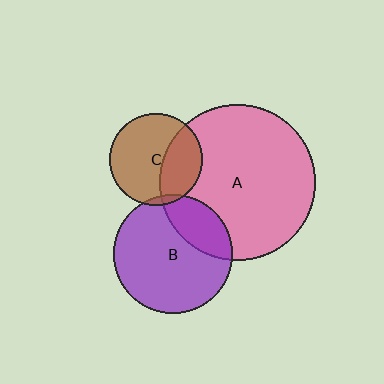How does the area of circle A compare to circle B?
Approximately 1.7 times.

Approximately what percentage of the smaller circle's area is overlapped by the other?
Approximately 25%.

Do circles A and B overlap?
Yes.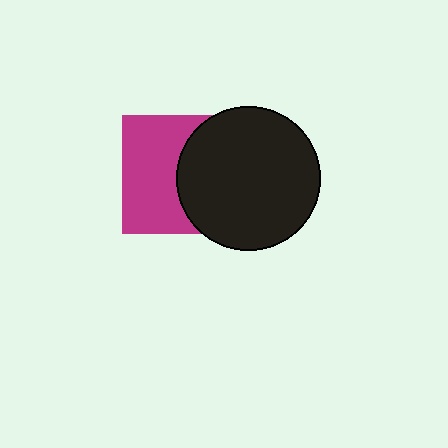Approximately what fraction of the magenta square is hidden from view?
Roughly 46% of the magenta square is hidden behind the black circle.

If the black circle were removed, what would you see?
You would see the complete magenta square.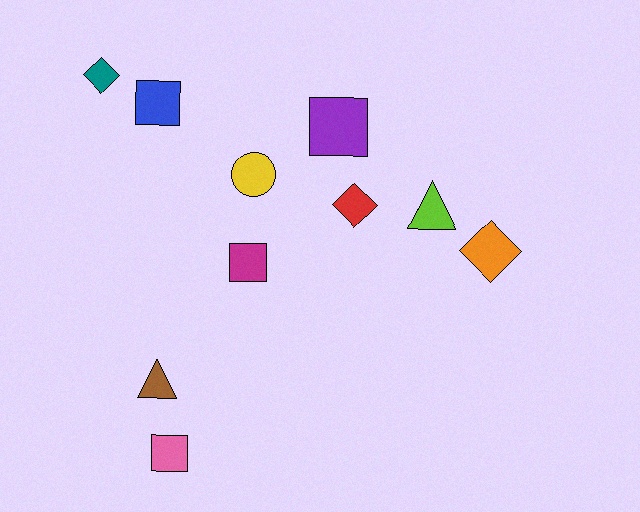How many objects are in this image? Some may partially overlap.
There are 10 objects.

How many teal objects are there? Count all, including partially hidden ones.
There is 1 teal object.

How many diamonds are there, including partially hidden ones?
There are 3 diamonds.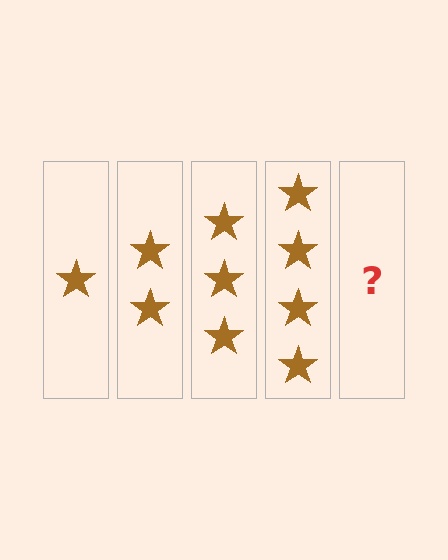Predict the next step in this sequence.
The next step is 5 stars.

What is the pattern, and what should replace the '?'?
The pattern is that each step adds one more star. The '?' should be 5 stars.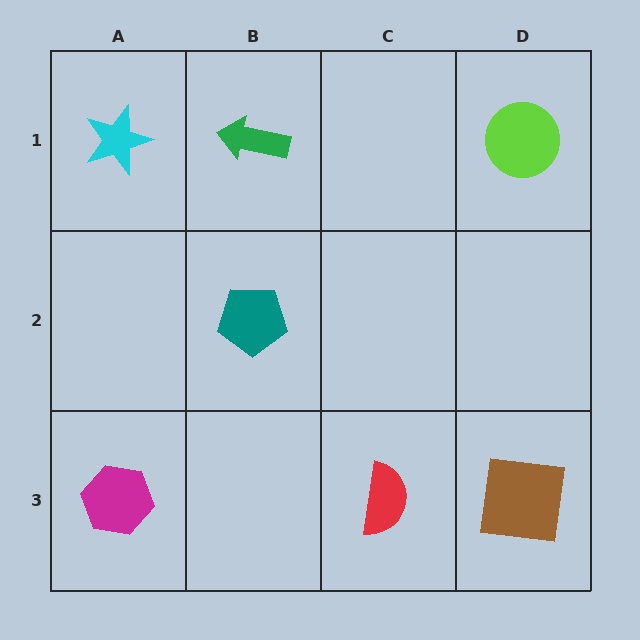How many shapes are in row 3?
3 shapes.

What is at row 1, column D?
A lime circle.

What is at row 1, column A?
A cyan star.